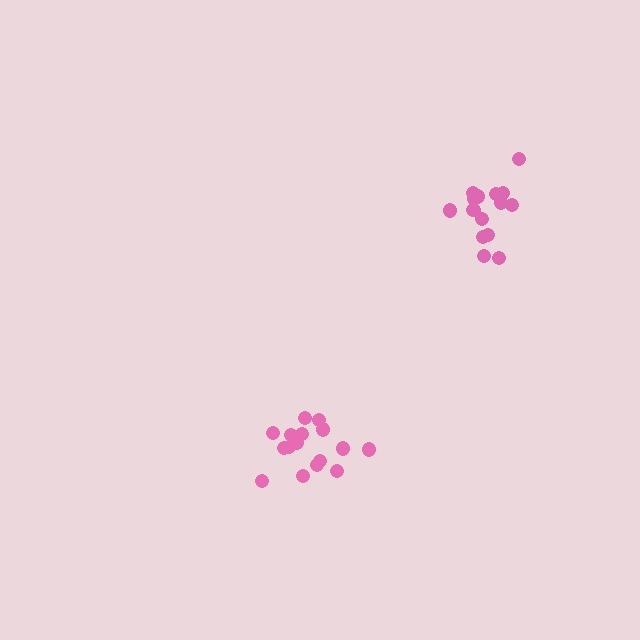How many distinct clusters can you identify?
There are 2 distinct clusters.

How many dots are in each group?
Group 1: 16 dots, Group 2: 15 dots (31 total).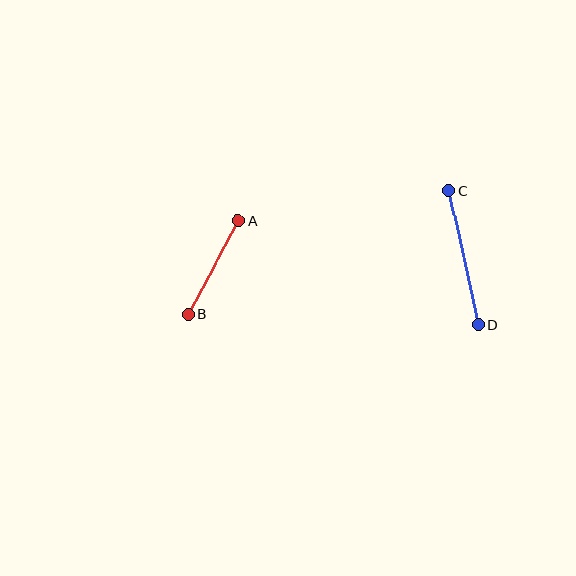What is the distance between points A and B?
The distance is approximately 105 pixels.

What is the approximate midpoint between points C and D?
The midpoint is at approximately (464, 257) pixels.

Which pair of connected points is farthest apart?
Points C and D are farthest apart.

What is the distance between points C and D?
The distance is approximately 137 pixels.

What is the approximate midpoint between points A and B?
The midpoint is at approximately (213, 268) pixels.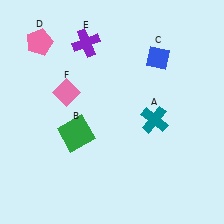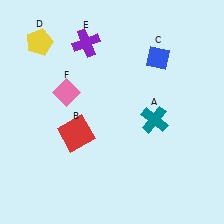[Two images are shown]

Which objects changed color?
B changed from green to red. D changed from pink to yellow.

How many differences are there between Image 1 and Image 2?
There are 2 differences between the two images.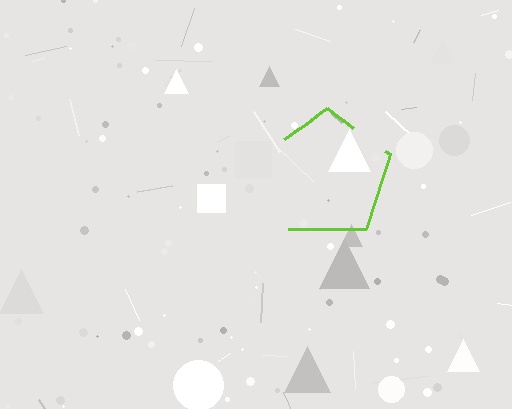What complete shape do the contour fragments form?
The contour fragments form a pentagon.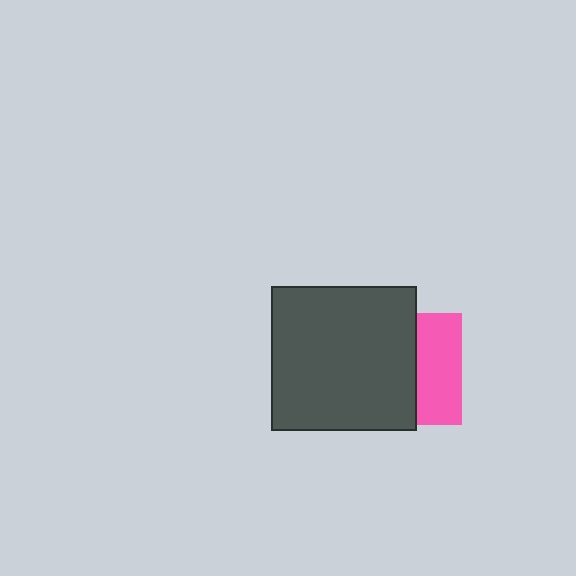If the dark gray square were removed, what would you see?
You would see the complete pink square.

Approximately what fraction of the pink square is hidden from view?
Roughly 61% of the pink square is hidden behind the dark gray square.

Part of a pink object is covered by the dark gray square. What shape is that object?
It is a square.